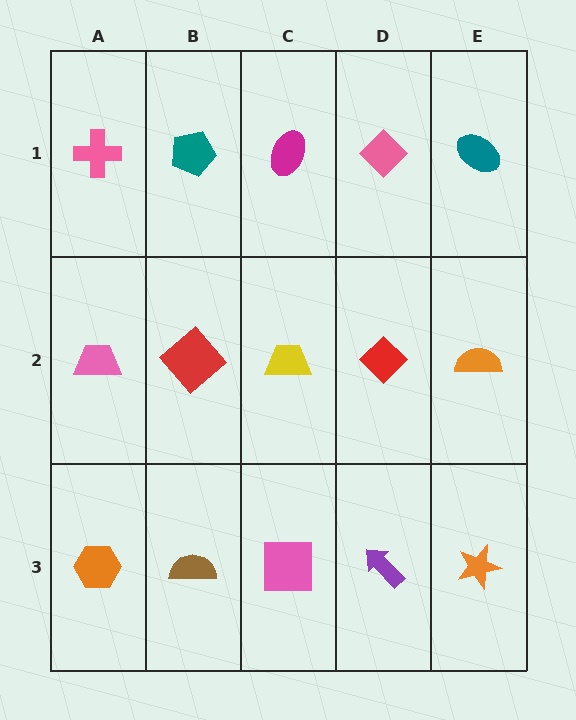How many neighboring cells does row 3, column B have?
3.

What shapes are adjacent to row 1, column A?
A pink trapezoid (row 2, column A), a teal pentagon (row 1, column B).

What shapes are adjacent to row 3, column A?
A pink trapezoid (row 2, column A), a brown semicircle (row 3, column B).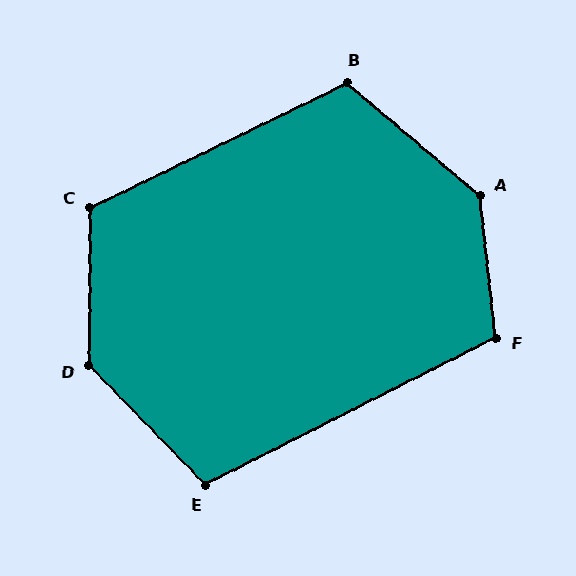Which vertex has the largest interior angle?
A, at approximately 136 degrees.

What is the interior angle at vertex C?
Approximately 116 degrees (obtuse).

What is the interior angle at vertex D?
Approximately 135 degrees (obtuse).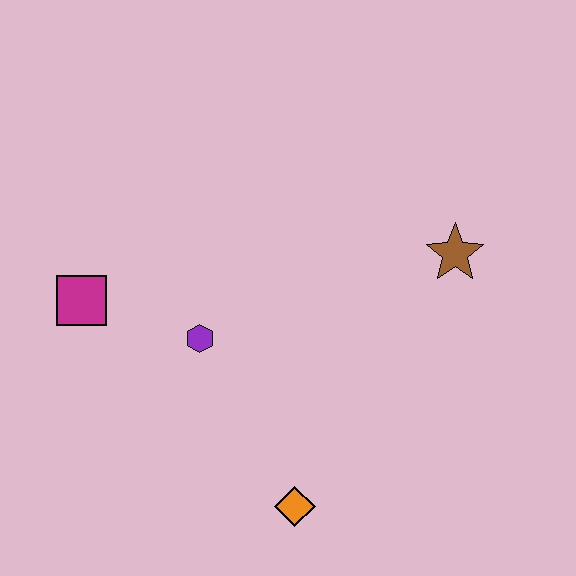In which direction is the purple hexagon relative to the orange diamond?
The purple hexagon is above the orange diamond.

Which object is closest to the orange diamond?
The purple hexagon is closest to the orange diamond.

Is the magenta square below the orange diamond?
No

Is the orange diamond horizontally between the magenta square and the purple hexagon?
No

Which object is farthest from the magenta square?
The brown star is farthest from the magenta square.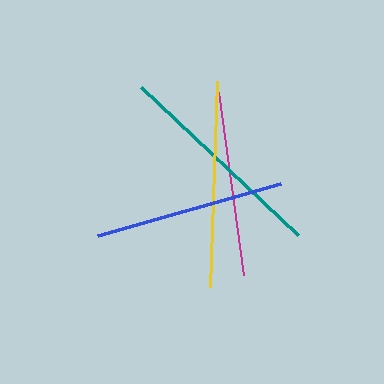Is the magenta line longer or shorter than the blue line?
The blue line is longer than the magenta line.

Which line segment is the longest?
The teal line is the longest at approximately 216 pixels.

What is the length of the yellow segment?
The yellow segment is approximately 206 pixels long.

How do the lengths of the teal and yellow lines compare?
The teal and yellow lines are approximately the same length.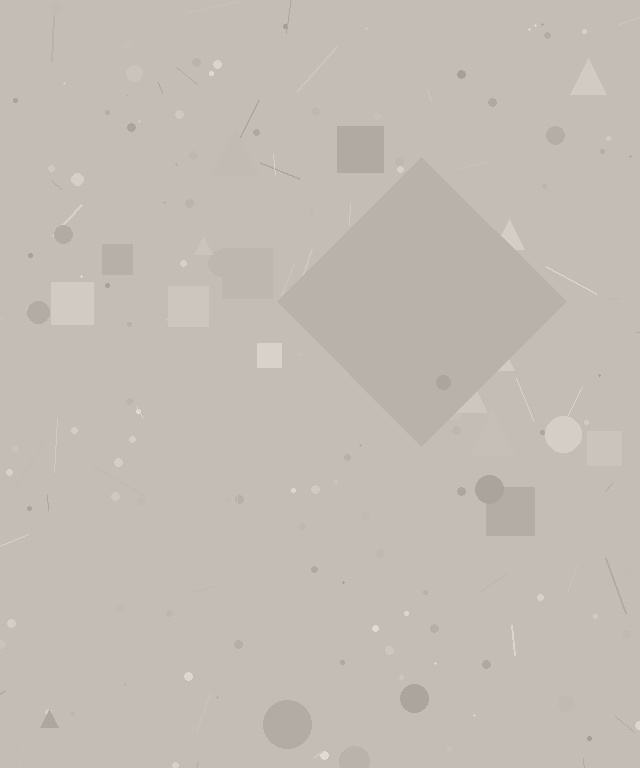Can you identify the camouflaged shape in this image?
The camouflaged shape is a diamond.